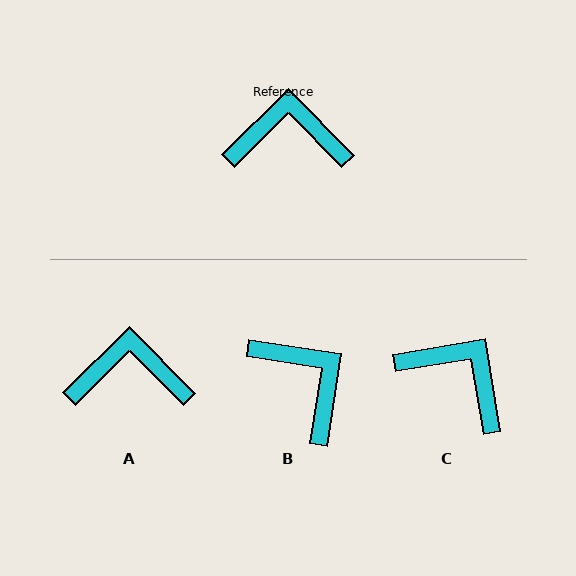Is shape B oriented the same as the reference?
No, it is off by about 54 degrees.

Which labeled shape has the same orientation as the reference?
A.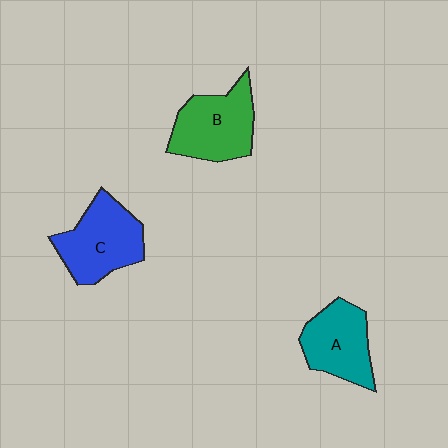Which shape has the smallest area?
Shape A (teal).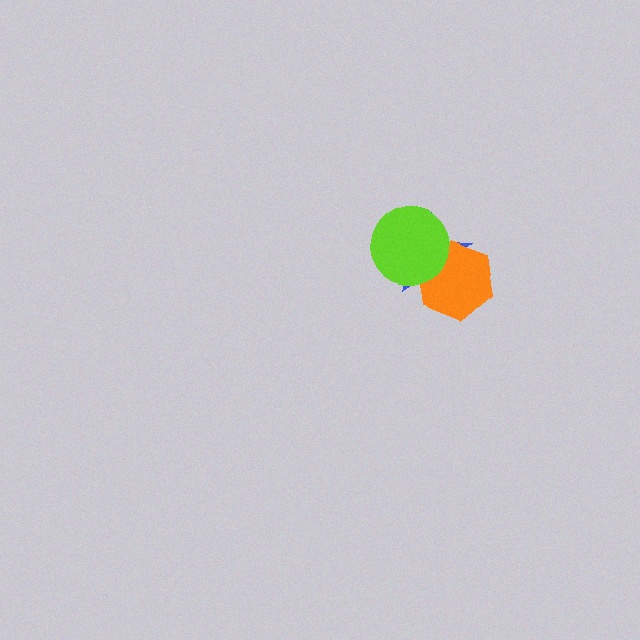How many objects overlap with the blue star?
2 objects overlap with the blue star.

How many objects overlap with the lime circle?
2 objects overlap with the lime circle.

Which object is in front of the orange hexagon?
The lime circle is in front of the orange hexagon.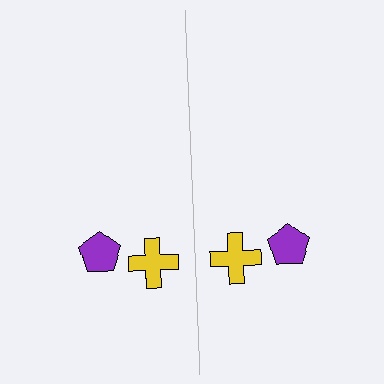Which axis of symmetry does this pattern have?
The pattern has a vertical axis of symmetry running through the center of the image.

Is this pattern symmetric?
Yes, this pattern has bilateral (reflection) symmetry.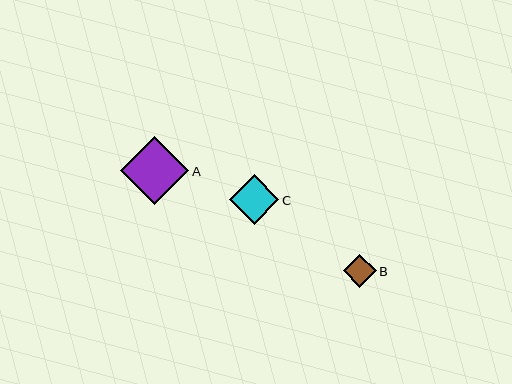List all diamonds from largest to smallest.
From largest to smallest: A, C, B.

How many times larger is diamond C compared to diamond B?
Diamond C is approximately 1.5 times the size of diamond B.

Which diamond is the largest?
Diamond A is the largest with a size of approximately 68 pixels.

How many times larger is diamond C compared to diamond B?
Diamond C is approximately 1.5 times the size of diamond B.